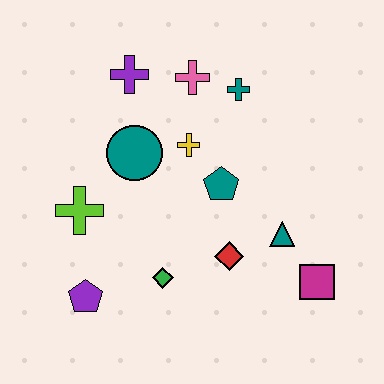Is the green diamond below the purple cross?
Yes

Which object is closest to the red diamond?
The teal triangle is closest to the red diamond.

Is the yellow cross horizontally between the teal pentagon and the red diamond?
No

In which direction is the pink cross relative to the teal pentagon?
The pink cross is above the teal pentagon.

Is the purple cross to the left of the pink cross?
Yes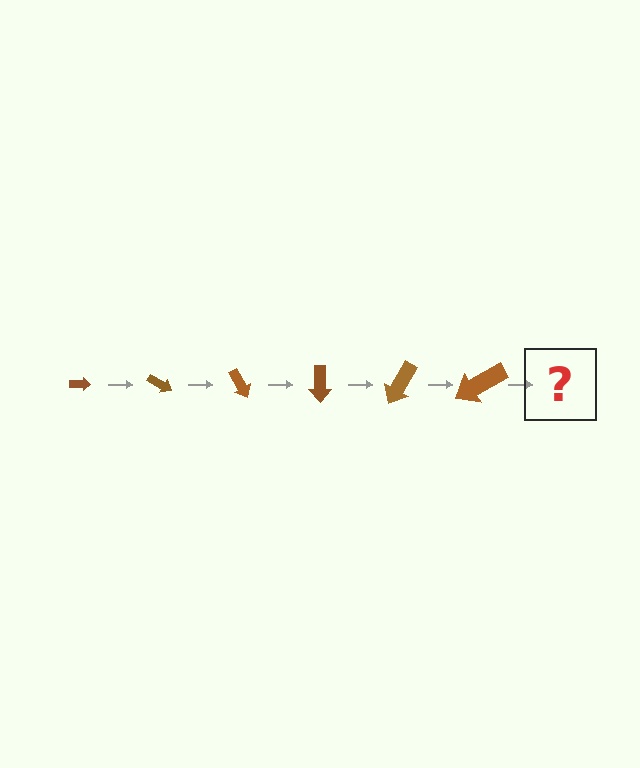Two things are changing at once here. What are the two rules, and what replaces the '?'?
The two rules are that the arrow grows larger each step and it rotates 30 degrees each step. The '?' should be an arrow, larger than the previous one and rotated 180 degrees from the start.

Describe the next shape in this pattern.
It should be an arrow, larger than the previous one and rotated 180 degrees from the start.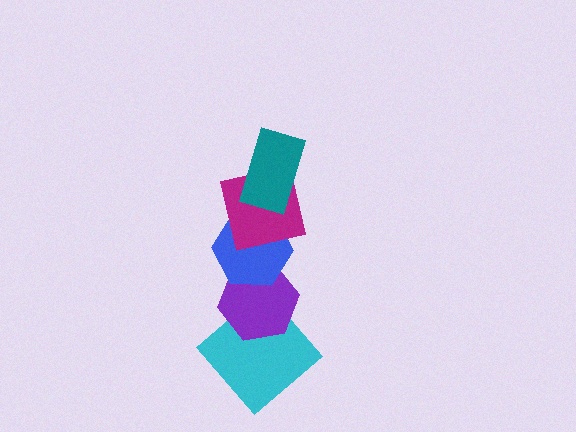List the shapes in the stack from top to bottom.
From top to bottom: the teal rectangle, the magenta square, the blue hexagon, the purple hexagon, the cyan diamond.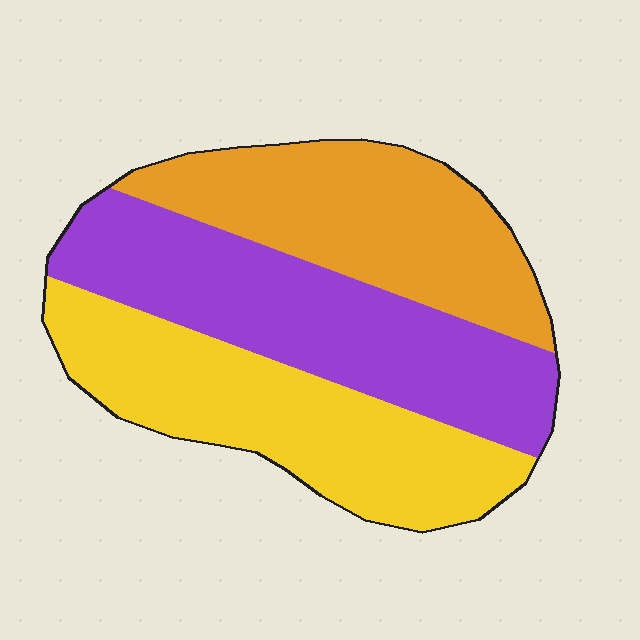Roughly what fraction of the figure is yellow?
Yellow covers 34% of the figure.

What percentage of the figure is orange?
Orange covers 30% of the figure.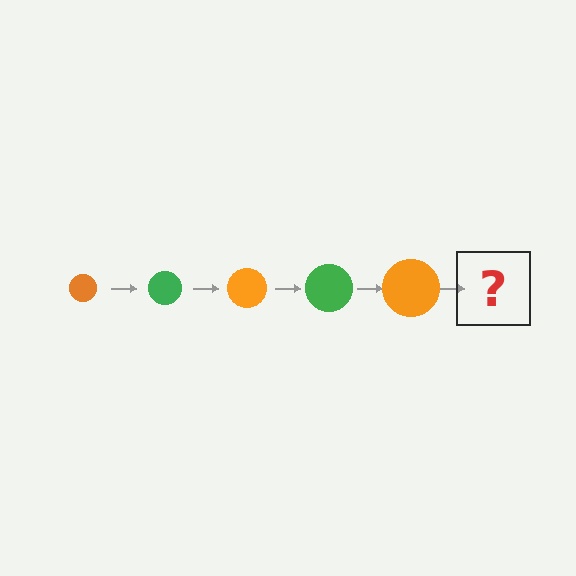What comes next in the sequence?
The next element should be a green circle, larger than the previous one.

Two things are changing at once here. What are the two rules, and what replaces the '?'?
The two rules are that the circle grows larger each step and the color cycles through orange and green. The '?' should be a green circle, larger than the previous one.